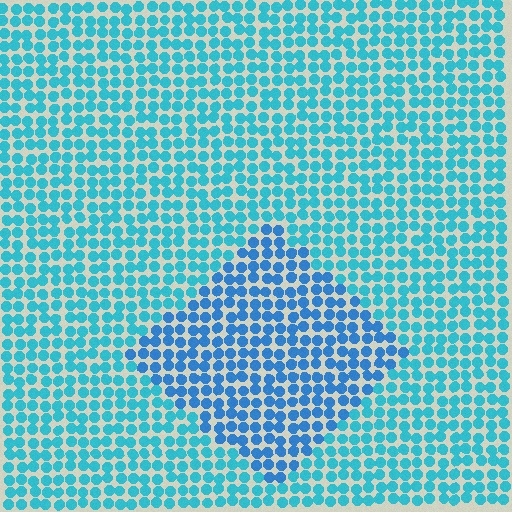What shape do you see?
I see a diamond.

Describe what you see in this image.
The image is filled with small cyan elements in a uniform arrangement. A diamond-shaped region is visible where the elements are tinted to a slightly different hue, forming a subtle color boundary.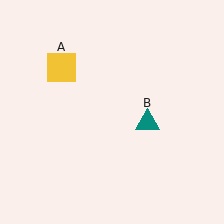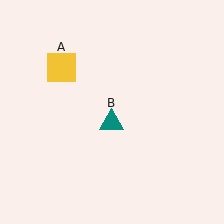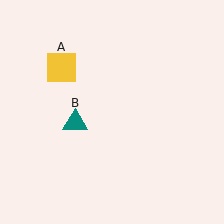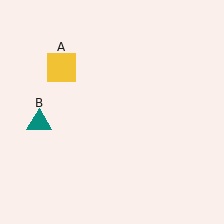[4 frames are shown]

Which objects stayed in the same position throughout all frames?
Yellow square (object A) remained stationary.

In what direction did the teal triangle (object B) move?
The teal triangle (object B) moved left.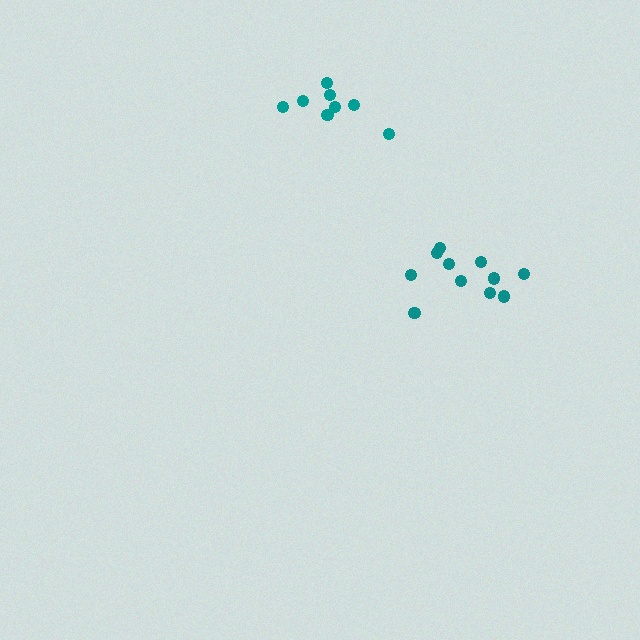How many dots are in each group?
Group 1: 11 dots, Group 2: 8 dots (19 total).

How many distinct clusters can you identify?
There are 2 distinct clusters.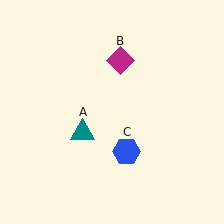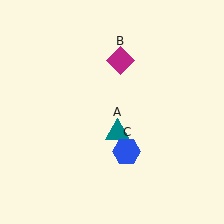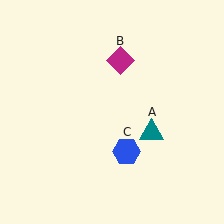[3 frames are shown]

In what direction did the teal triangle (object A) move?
The teal triangle (object A) moved right.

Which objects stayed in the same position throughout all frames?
Magenta diamond (object B) and blue hexagon (object C) remained stationary.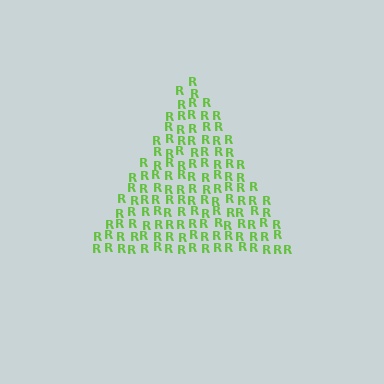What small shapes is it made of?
It is made of small letter R's.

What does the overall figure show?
The overall figure shows a triangle.